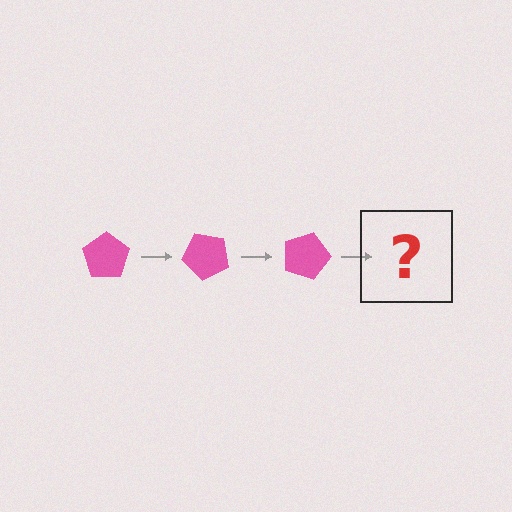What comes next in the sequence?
The next element should be a pink pentagon rotated 135 degrees.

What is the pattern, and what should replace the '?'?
The pattern is that the pentagon rotates 45 degrees each step. The '?' should be a pink pentagon rotated 135 degrees.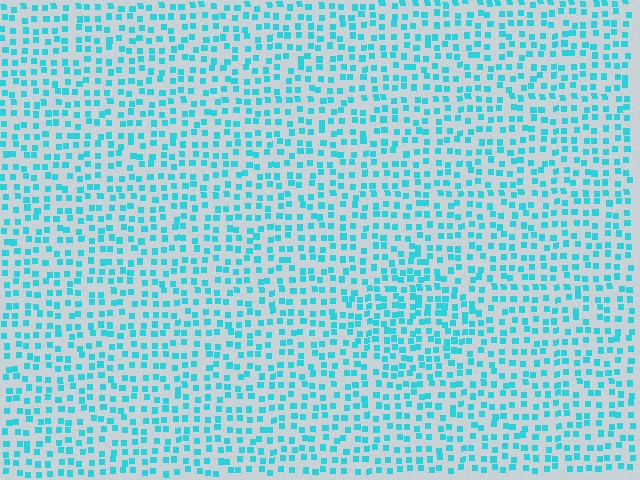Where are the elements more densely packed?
The elements are more densely packed inside the diamond boundary.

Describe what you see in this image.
The image contains small cyan elements arranged at two different densities. A diamond-shaped region is visible where the elements are more densely packed than the surrounding area.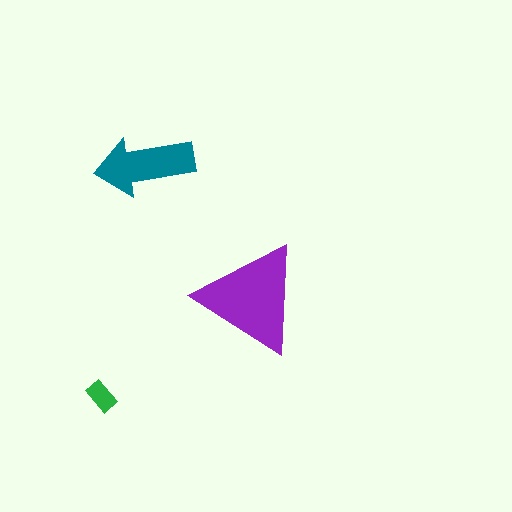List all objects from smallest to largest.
The green rectangle, the teal arrow, the purple triangle.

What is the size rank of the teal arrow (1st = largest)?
2nd.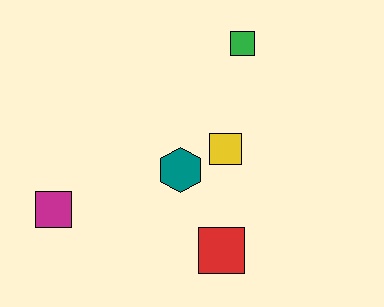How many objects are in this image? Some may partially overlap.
There are 5 objects.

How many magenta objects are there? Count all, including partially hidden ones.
There is 1 magenta object.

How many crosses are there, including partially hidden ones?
There are no crosses.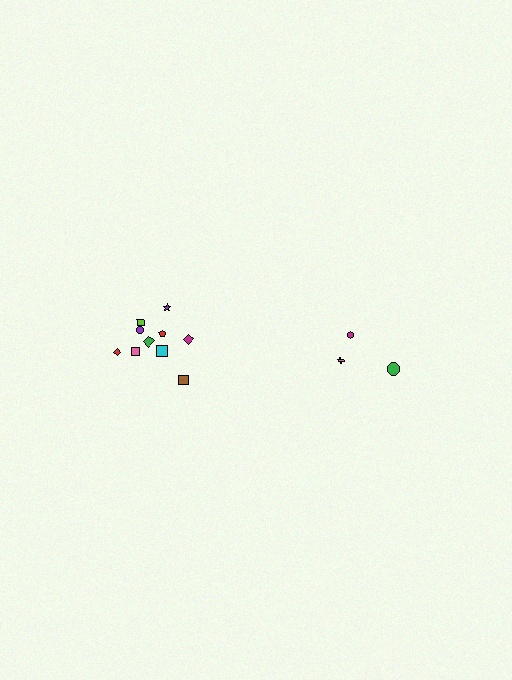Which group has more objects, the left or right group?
The left group.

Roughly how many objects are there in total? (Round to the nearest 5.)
Roughly 15 objects in total.